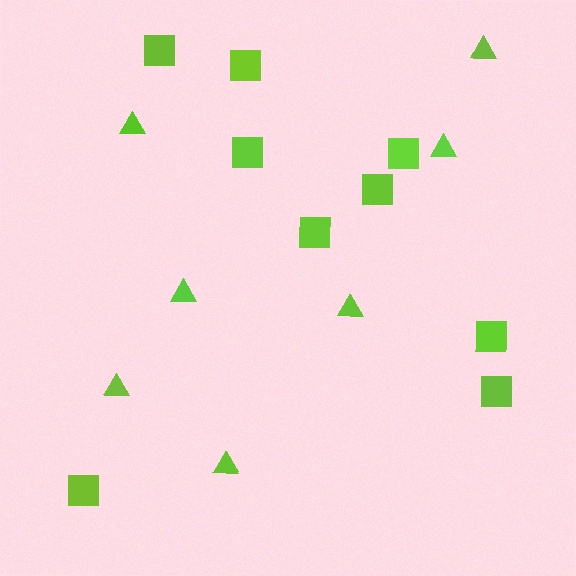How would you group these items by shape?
There are 2 groups: one group of squares (9) and one group of triangles (7).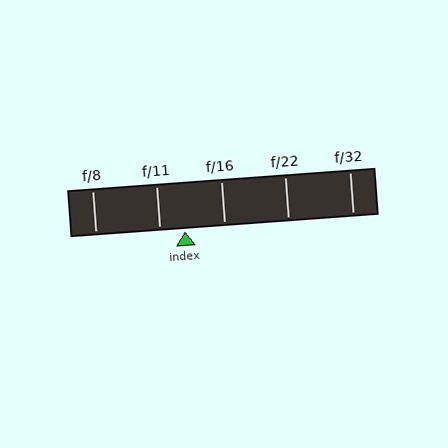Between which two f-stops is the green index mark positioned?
The index mark is between f/11 and f/16.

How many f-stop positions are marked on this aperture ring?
There are 5 f-stop positions marked.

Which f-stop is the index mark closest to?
The index mark is closest to f/11.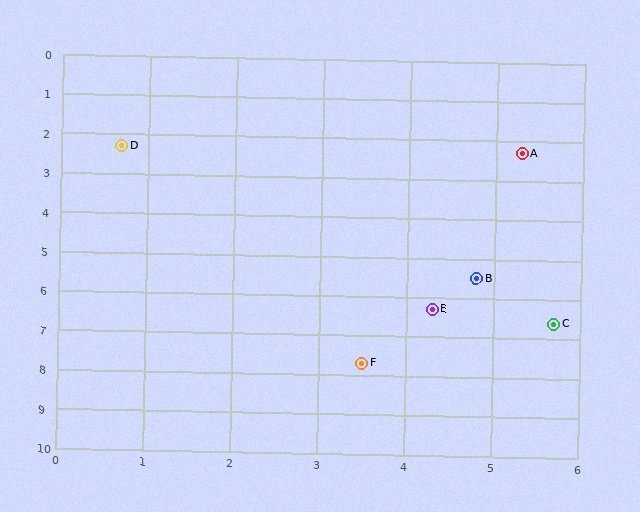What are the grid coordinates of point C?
Point C is at approximately (5.7, 6.6).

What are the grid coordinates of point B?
Point B is at approximately (4.8, 5.5).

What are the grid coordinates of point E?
Point E is at approximately (4.3, 6.3).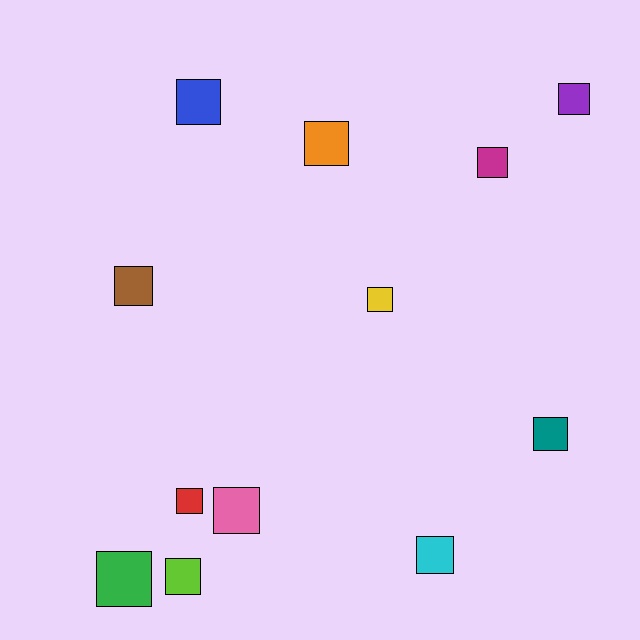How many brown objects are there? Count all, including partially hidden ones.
There is 1 brown object.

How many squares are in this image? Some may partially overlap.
There are 12 squares.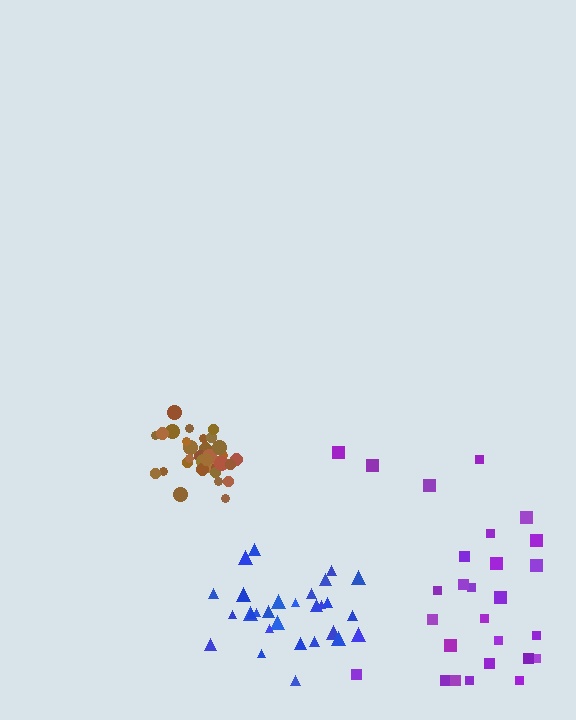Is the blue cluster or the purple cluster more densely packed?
Blue.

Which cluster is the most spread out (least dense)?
Purple.